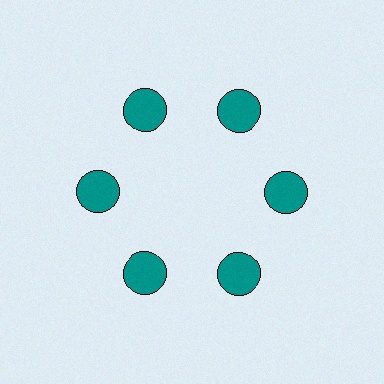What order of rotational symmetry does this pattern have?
This pattern has 6-fold rotational symmetry.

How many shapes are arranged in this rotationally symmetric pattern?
There are 6 shapes, arranged in 6 groups of 1.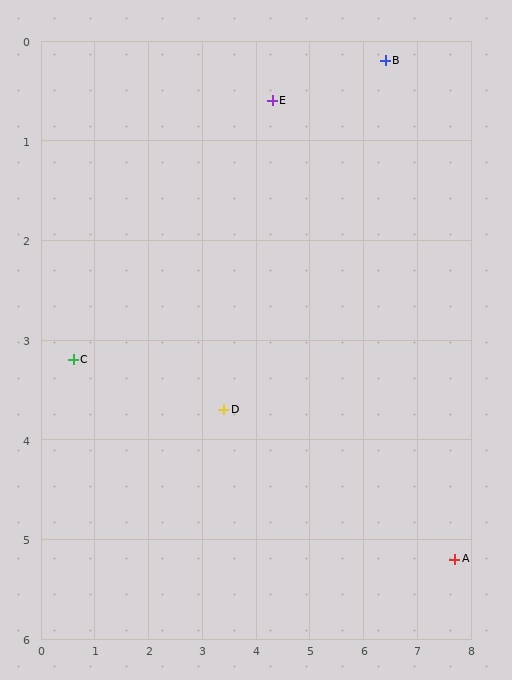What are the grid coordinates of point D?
Point D is at approximately (3.4, 3.7).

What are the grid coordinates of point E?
Point E is at approximately (4.3, 0.6).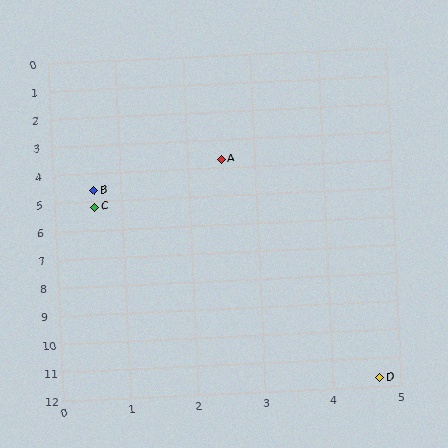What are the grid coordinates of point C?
Point C is at approximately (0.6, 5.2).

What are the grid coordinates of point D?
Point D is at approximately (4.7, 11.7).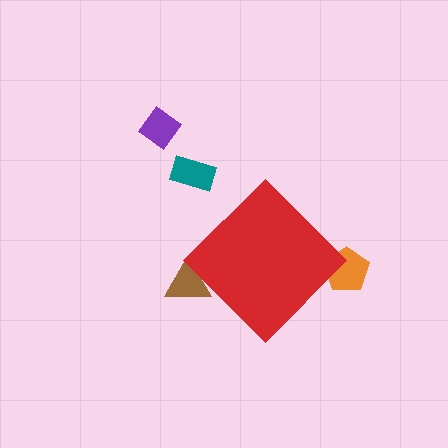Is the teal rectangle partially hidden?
No, the teal rectangle is fully visible.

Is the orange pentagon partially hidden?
Yes, the orange pentagon is partially hidden behind the red diamond.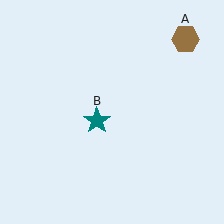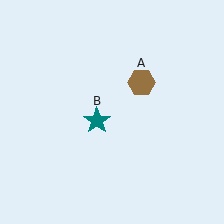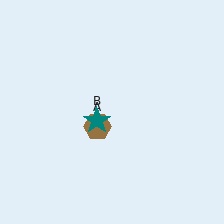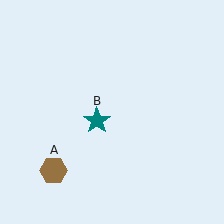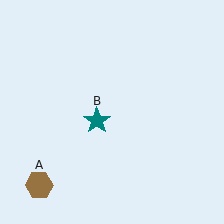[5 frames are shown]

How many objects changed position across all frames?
1 object changed position: brown hexagon (object A).